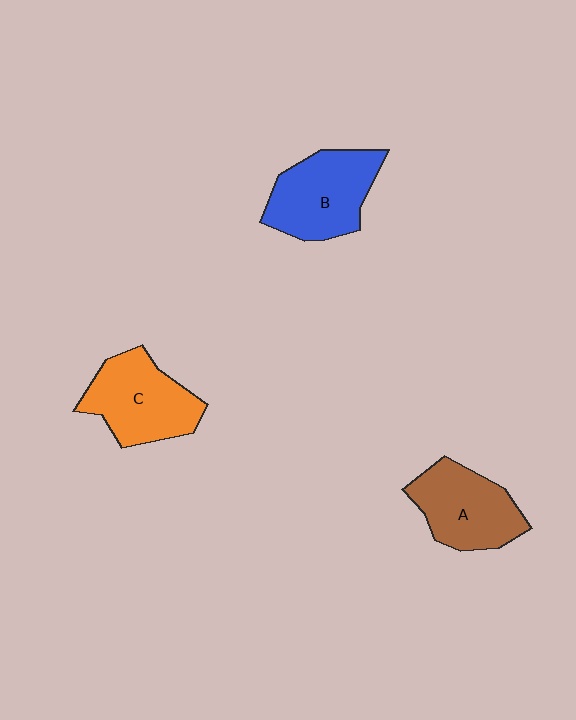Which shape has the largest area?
Shape B (blue).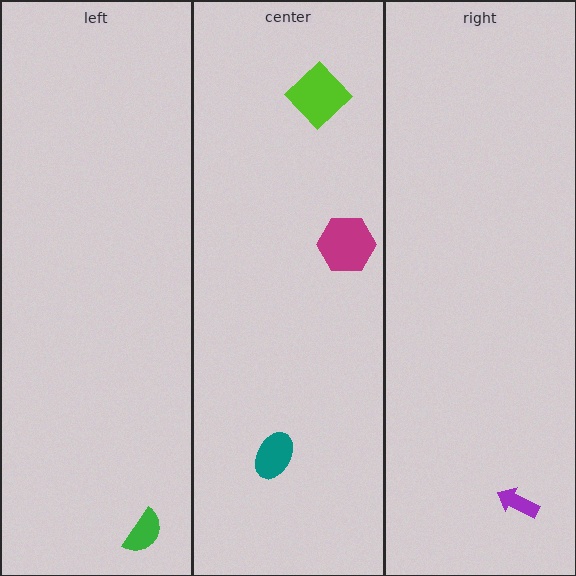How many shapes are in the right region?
1.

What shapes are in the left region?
The green semicircle.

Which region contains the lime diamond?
The center region.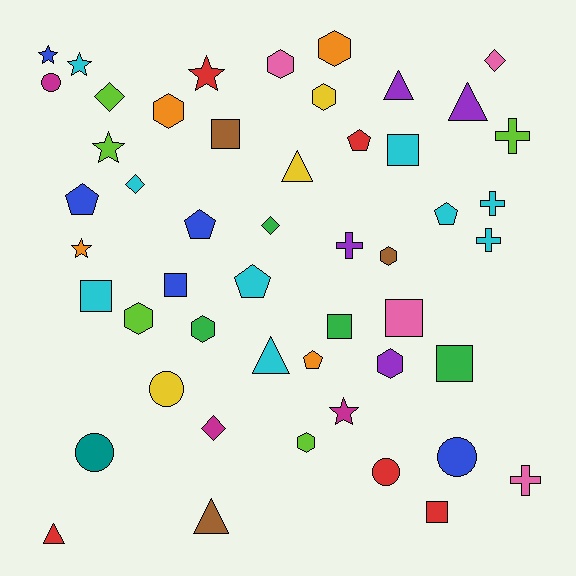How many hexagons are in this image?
There are 9 hexagons.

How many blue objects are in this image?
There are 5 blue objects.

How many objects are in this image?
There are 50 objects.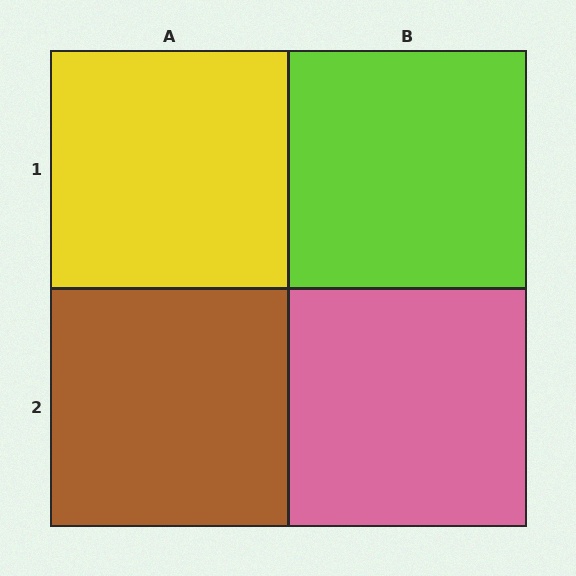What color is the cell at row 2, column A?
Brown.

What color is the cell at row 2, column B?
Pink.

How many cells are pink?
1 cell is pink.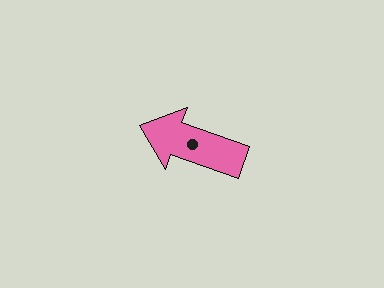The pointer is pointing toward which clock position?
Roughly 10 o'clock.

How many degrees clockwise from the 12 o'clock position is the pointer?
Approximately 290 degrees.